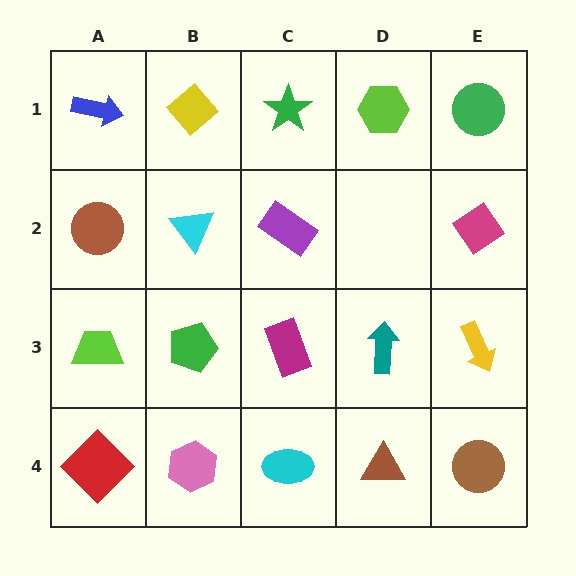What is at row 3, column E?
A yellow arrow.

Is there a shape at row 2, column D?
No, that cell is empty.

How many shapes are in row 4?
5 shapes.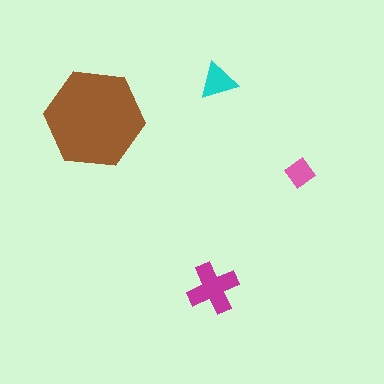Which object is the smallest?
The pink diamond.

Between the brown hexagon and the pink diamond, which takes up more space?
The brown hexagon.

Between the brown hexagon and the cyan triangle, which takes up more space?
The brown hexagon.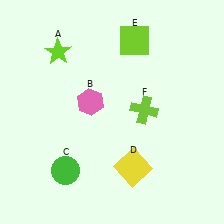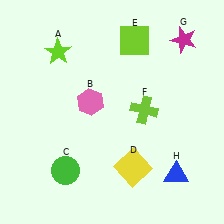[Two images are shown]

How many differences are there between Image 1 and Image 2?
There are 2 differences between the two images.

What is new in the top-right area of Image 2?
A magenta star (G) was added in the top-right area of Image 2.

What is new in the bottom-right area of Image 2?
A blue triangle (H) was added in the bottom-right area of Image 2.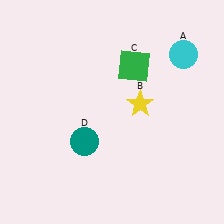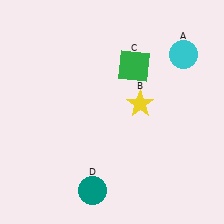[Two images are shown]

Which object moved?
The teal circle (D) moved down.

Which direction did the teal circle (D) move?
The teal circle (D) moved down.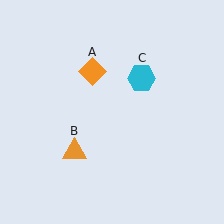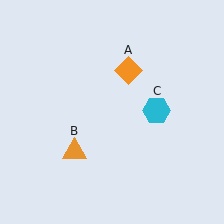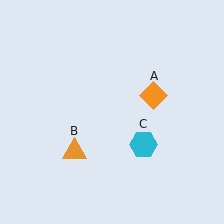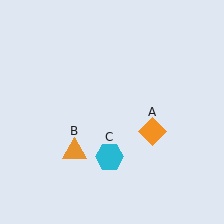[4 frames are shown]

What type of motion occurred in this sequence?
The orange diamond (object A), cyan hexagon (object C) rotated clockwise around the center of the scene.